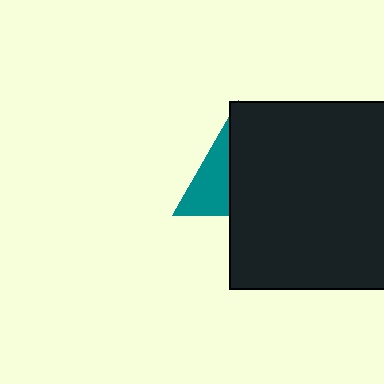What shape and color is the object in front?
The object in front is a black square.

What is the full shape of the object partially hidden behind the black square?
The partially hidden object is a teal triangle.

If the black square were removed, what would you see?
You would see the complete teal triangle.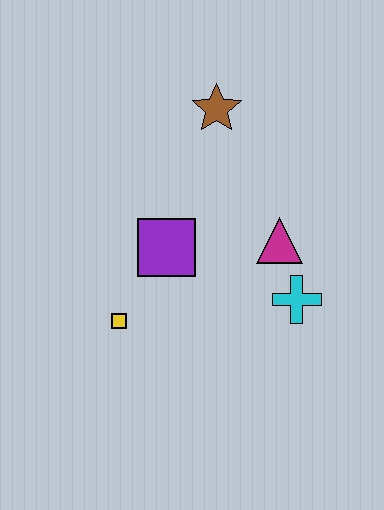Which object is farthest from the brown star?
The yellow square is farthest from the brown star.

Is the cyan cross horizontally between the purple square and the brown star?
No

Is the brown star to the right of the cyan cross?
No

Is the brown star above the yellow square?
Yes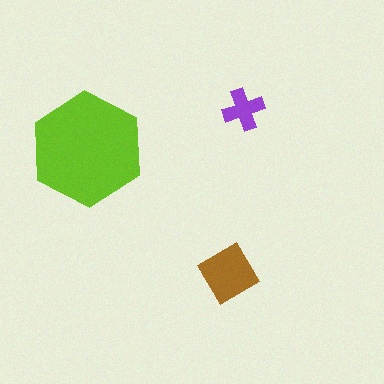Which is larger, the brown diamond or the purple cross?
The brown diamond.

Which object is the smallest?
The purple cross.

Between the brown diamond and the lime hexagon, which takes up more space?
The lime hexagon.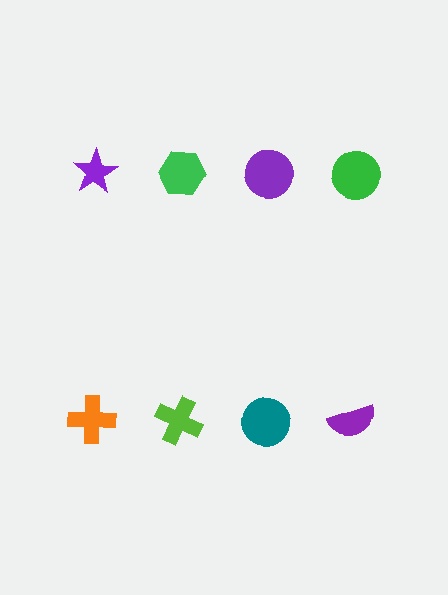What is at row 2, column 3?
A teal circle.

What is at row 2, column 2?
A lime cross.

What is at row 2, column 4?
A purple semicircle.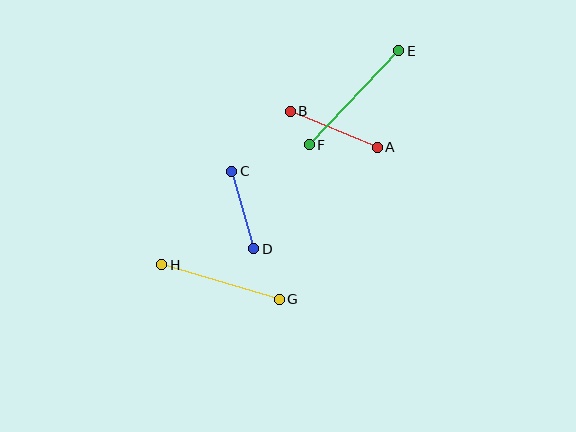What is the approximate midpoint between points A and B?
The midpoint is at approximately (334, 129) pixels.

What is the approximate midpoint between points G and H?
The midpoint is at approximately (221, 282) pixels.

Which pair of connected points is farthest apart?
Points E and F are farthest apart.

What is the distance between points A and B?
The distance is approximately 94 pixels.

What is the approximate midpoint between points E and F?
The midpoint is at approximately (354, 98) pixels.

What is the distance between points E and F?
The distance is approximately 130 pixels.